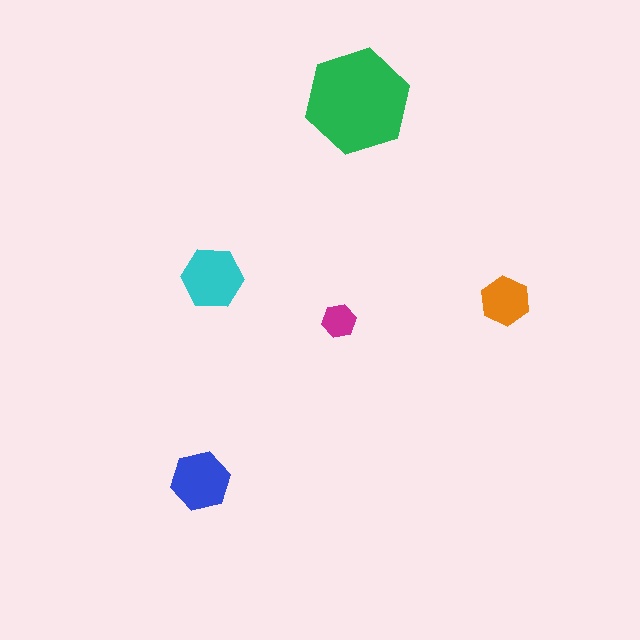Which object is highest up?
The green hexagon is topmost.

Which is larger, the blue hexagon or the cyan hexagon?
The cyan one.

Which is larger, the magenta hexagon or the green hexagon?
The green one.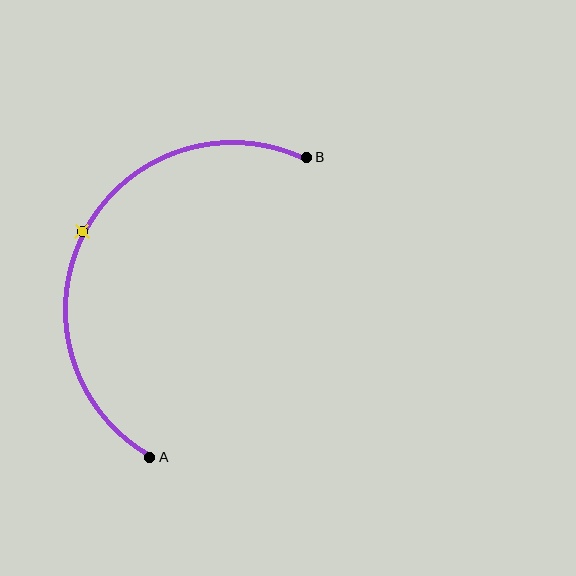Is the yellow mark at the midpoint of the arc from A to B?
Yes. The yellow mark lies on the arc at equal arc-length from both A and B — it is the arc midpoint.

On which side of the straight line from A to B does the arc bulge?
The arc bulges to the left of the straight line connecting A and B.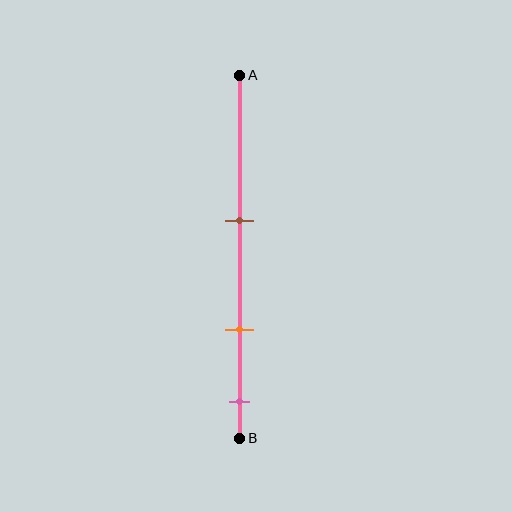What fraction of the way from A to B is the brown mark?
The brown mark is approximately 40% (0.4) of the way from A to B.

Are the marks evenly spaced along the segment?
Yes, the marks are approximately evenly spaced.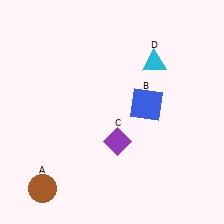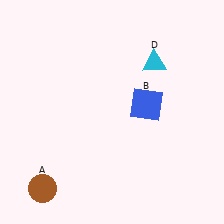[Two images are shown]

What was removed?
The purple diamond (C) was removed in Image 2.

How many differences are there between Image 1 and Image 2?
There is 1 difference between the two images.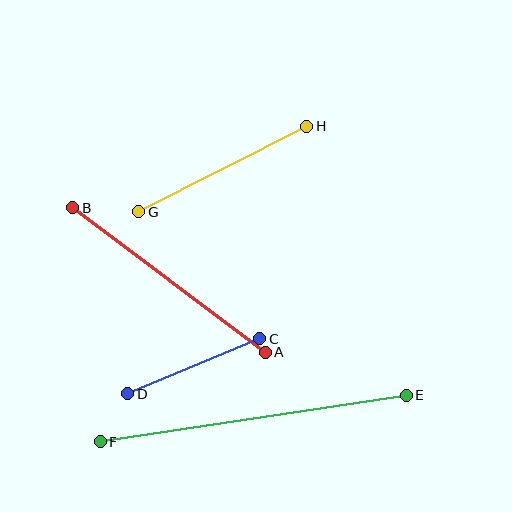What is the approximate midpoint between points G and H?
The midpoint is at approximately (223, 169) pixels.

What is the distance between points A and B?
The distance is approximately 241 pixels.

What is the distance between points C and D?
The distance is approximately 143 pixels.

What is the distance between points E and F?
The distance is approximately 310 pixels.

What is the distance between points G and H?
The distance is approximately 188 pixels.